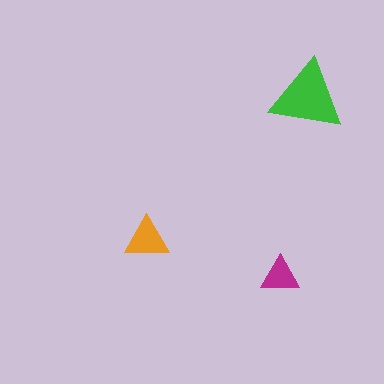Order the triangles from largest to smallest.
the green one, the orange one, the magenta one.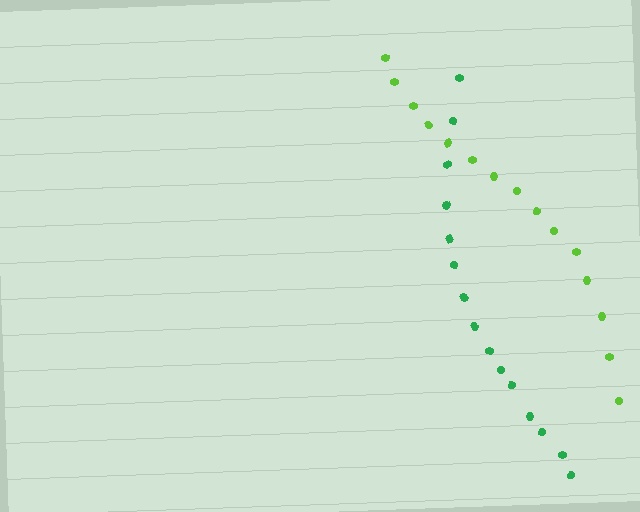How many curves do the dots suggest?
There are 2 distinct paths.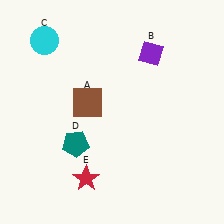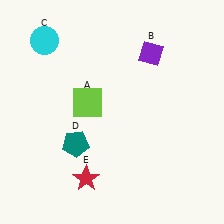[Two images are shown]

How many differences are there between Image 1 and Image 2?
There is 1 difference between the two images.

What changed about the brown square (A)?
In Image 1, A is brown. In Image 2, it changed to lime.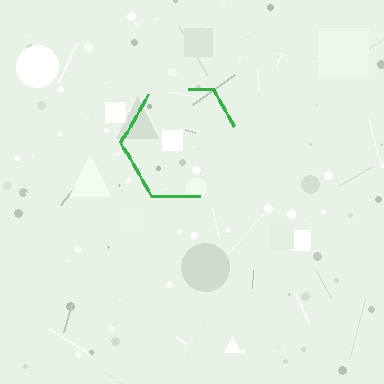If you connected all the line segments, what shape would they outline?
They would outline a hexagon.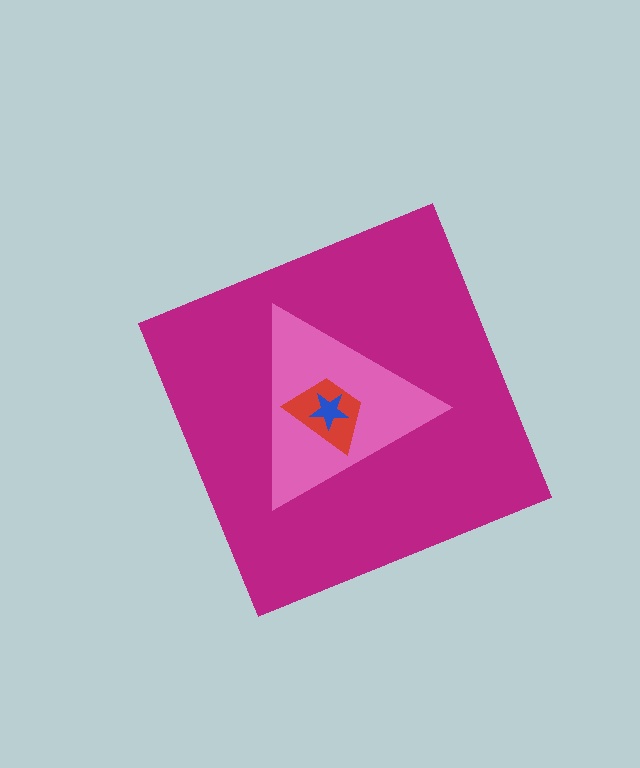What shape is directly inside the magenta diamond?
The pink triangle.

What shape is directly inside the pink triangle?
The red trapezoid.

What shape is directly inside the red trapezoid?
The blue star.